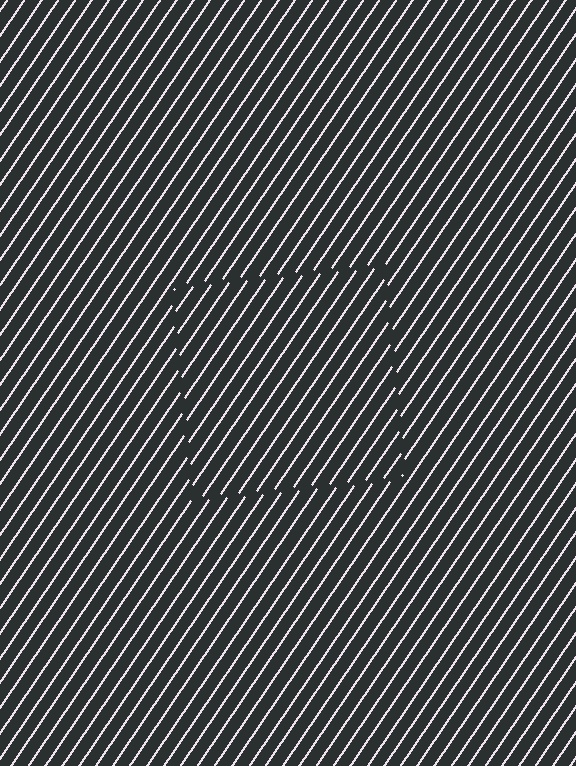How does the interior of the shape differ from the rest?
The interior of the shape contains the same grating, shifted by half a period — the contour is defined by the phase discontinuity where line-ends from the inner and outer gratings abut.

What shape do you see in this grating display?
An illusory square. The interior of the shape contains the same grating, shifted by half a period — the contour is defined by the phase discontinuity where line-ends from the inner and outer gratings abut.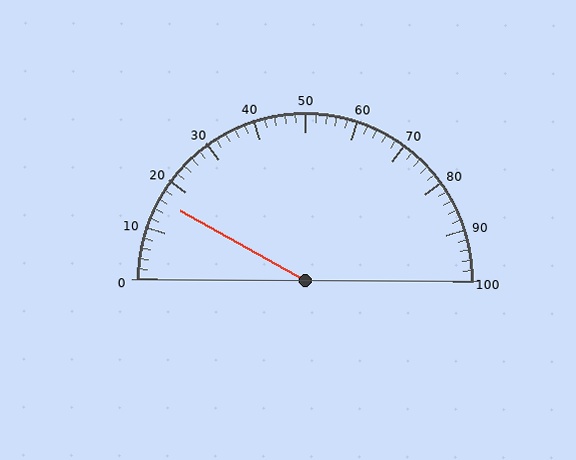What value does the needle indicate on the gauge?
The needle indicates approximately 16.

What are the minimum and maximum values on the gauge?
The gauge ranges from 0 to 100.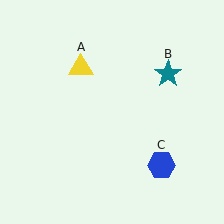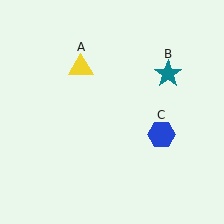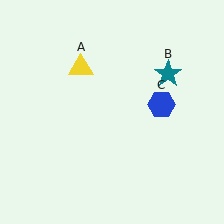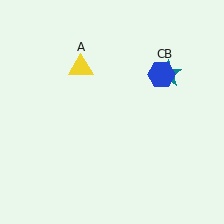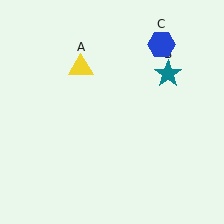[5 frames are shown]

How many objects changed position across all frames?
1 object changed position: blue hexagon (object C).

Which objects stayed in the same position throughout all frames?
Yellow triangle (object A) and teal star (object B) remained stationary.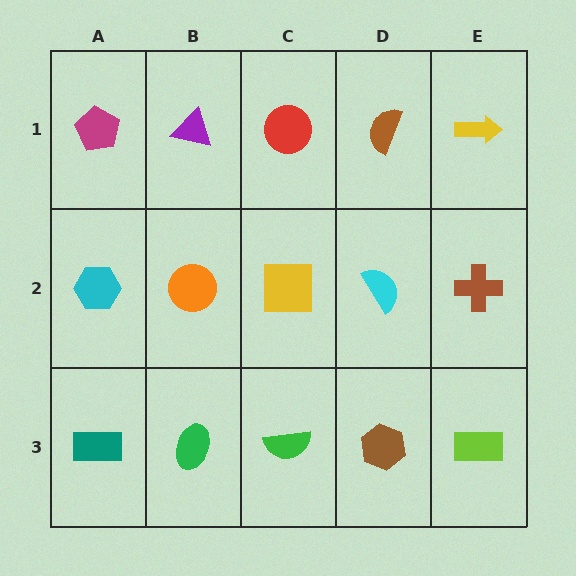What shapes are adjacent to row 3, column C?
A yellow square (row 2, column C), a green ellipse (row 3, column B), a brown hexagon (row 3, column D).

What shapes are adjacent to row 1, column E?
A brown cross (row 2, column E), a brown semicircle (row 1, column D).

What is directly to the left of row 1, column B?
A magenta pentagon.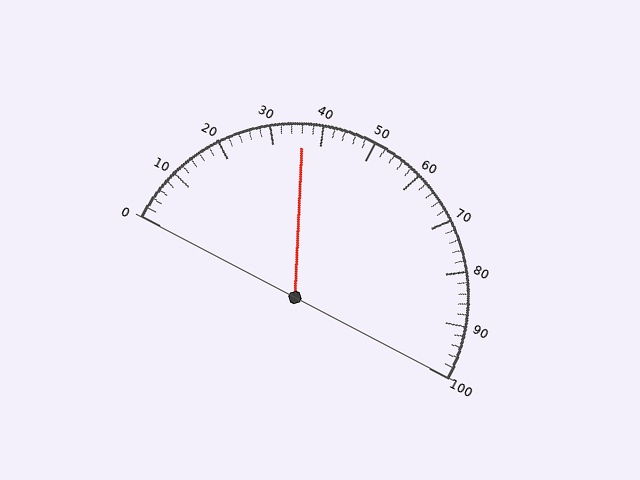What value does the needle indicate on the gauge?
The needle indicates approximately 36.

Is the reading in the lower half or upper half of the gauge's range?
The reading is in the lower half of the range (0 to 100).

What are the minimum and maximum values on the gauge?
The gauge ranges from 0 to 100.